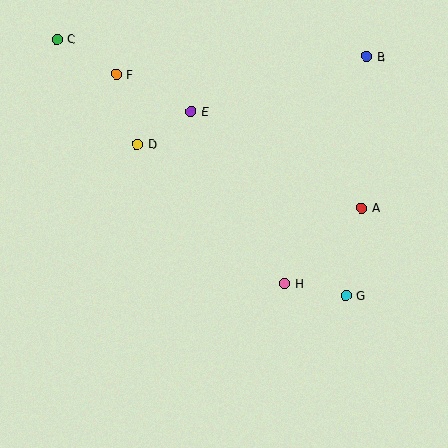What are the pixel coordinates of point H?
Point H is at (285, 283).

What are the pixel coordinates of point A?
Point A is at (362, 208).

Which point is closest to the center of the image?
Point H at (285, 283) is closest to the center.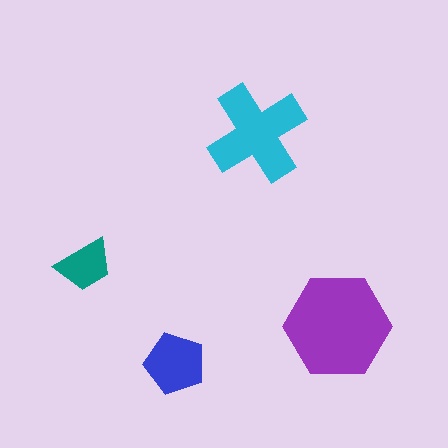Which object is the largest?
The purple hexagon.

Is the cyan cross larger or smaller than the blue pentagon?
Larger.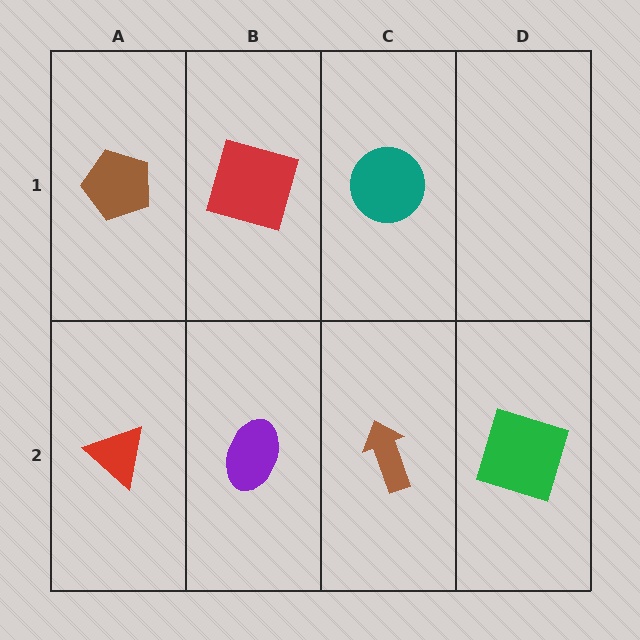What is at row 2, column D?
A green square.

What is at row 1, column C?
A teal circle.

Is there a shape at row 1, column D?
No, that cell is empty.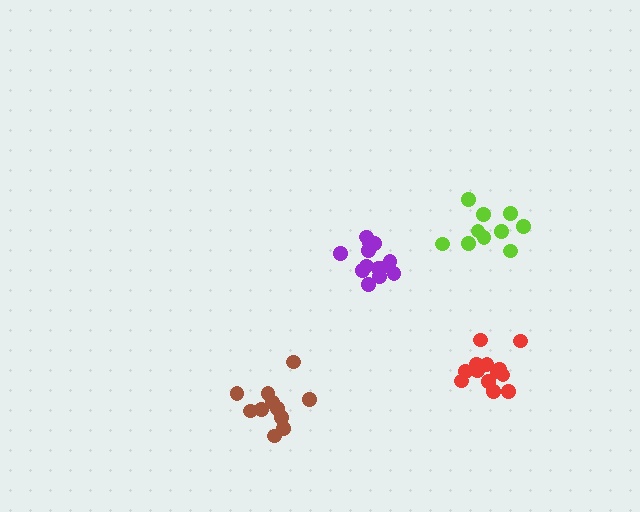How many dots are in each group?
Group 1: 13 dots, Group 2: 10 dots, Group 3: 11 dots, Group 4: 13 dots (47 total).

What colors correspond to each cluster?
The clusters are colored: purple, lime, brown, red.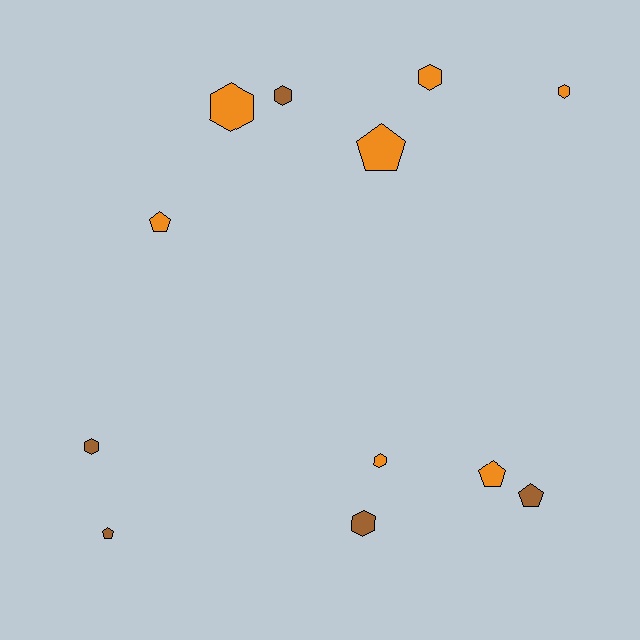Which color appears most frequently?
Orange, with 7 objects.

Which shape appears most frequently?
Hexagon, with 7 objects.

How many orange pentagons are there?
There are 3 orange pentagons.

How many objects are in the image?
There are 12 objects.